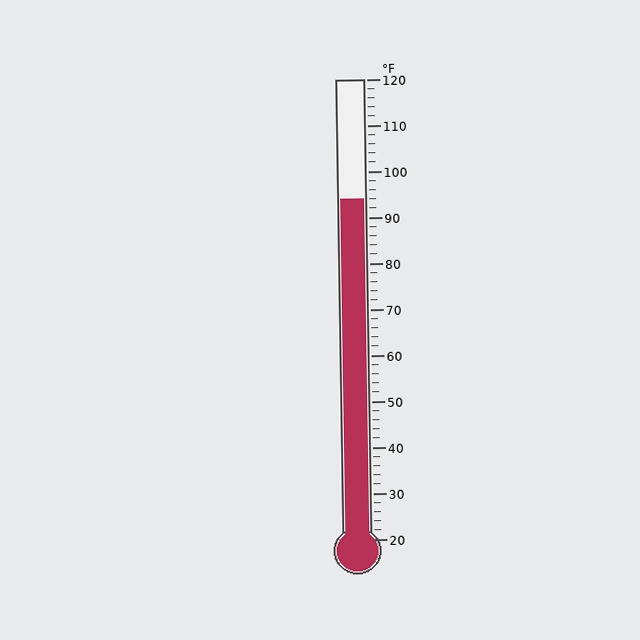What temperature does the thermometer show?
The thermometer shows approximately 94°F.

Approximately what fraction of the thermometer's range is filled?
The thermometer is filled to approximately 75% of its range.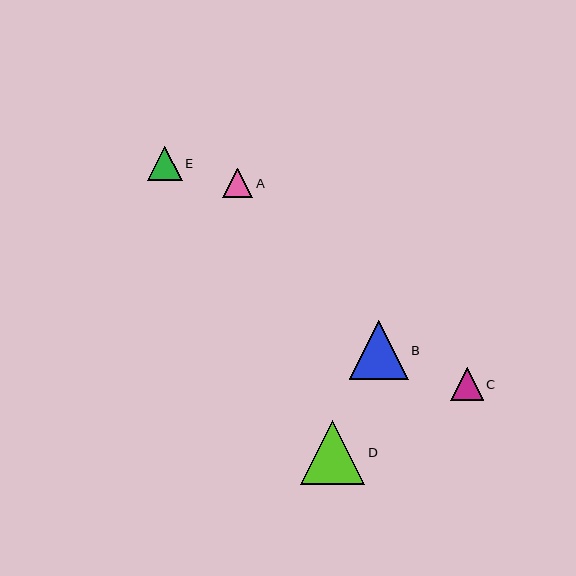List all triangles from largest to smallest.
From largest to smallest: D, B, E, C, A.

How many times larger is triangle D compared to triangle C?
Triangle D is approximately 2.0 times the size of triangle C.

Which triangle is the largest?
Triangle D is the largest with a size of approximately 64 pixels.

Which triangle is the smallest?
Triangle A is the smallest with a size of approximately 30 pixels.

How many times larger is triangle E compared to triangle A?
Triangle E is approximately 1.2 times the size of triangle A.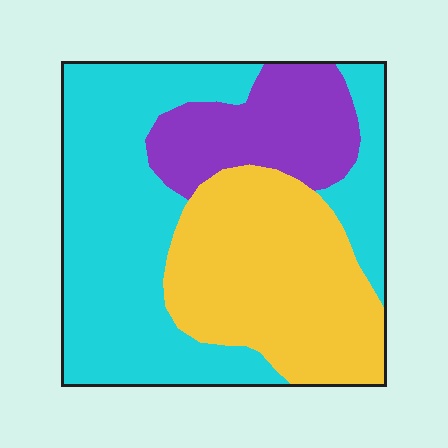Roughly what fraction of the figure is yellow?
Yellow takes up about one third (1/3) of the figure.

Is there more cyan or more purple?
Cyan.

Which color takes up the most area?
Cyan, at roughly 50%.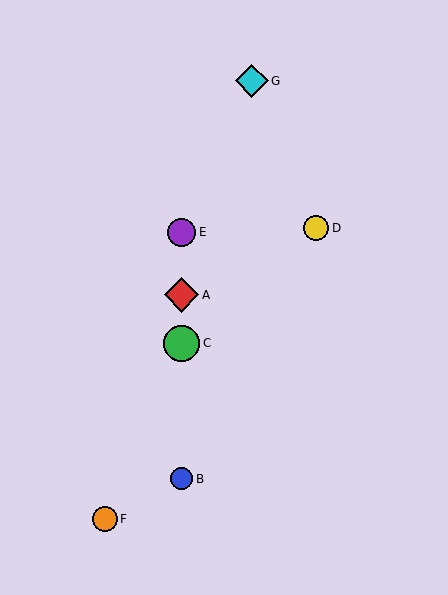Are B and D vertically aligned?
No, B is at x≈181 and D is at x≈316.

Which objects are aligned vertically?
Objects A, B, C, E are aligned vertically.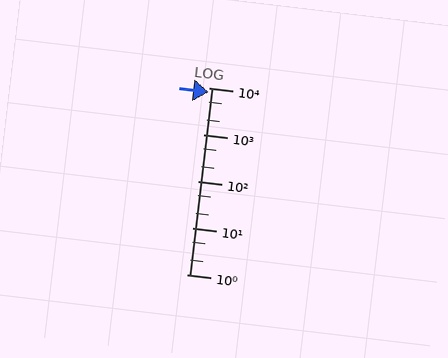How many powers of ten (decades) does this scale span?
The scale spans 4 decades, from 1 to 10000.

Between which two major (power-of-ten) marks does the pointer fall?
The pointer is between 1000 and 10000.